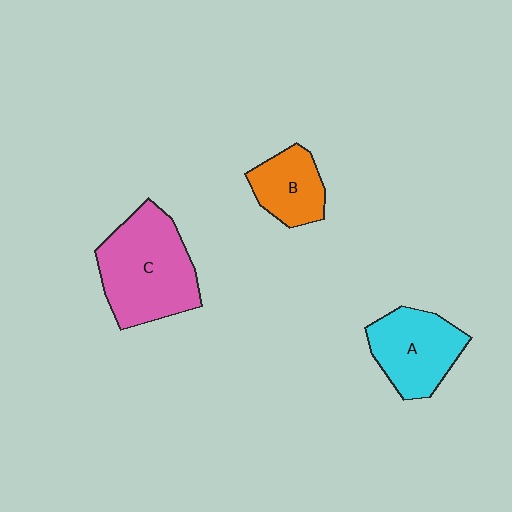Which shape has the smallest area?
Shape B (orange).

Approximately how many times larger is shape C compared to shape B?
Approximately 2.0 times.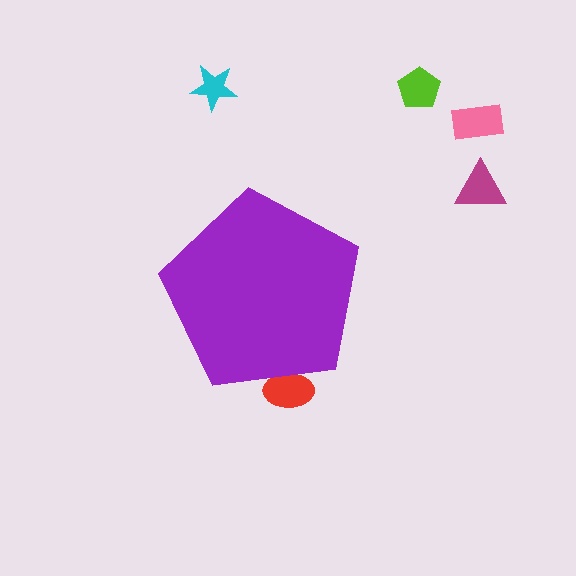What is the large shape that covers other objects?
A purple pentagon.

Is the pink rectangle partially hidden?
No, the pink rectangle is fully visible.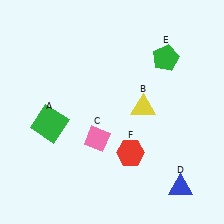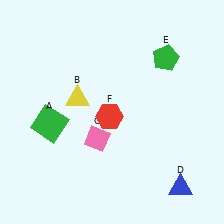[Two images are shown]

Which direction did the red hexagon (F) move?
The red hexagon (F) moved up.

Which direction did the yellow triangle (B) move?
The yellow triangle (B) moved left.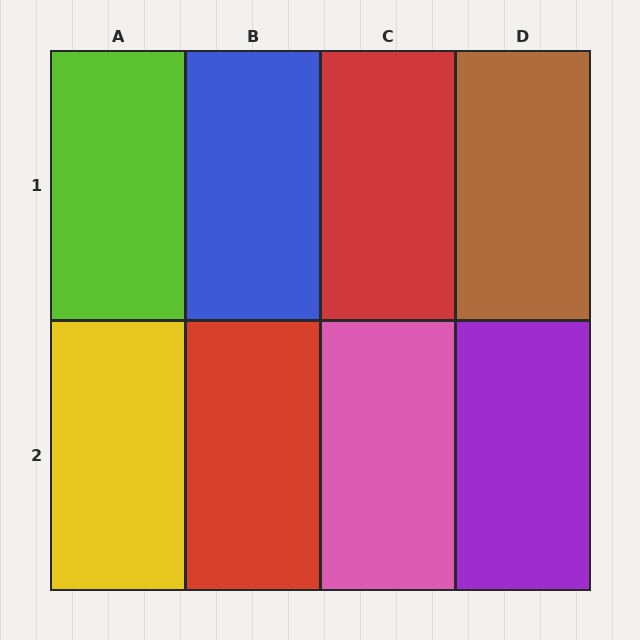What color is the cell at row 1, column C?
Red.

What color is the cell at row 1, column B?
Blue.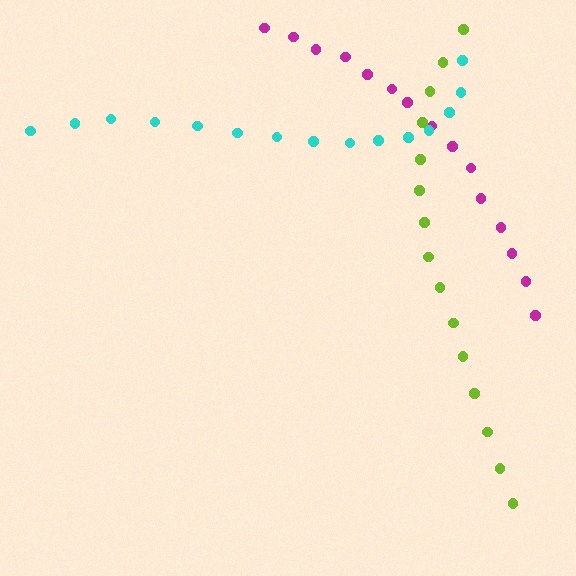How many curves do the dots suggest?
There are 3 distinct paths.